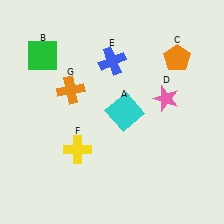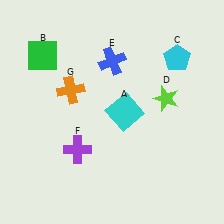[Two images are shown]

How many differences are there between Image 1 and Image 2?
There are 3 differences between the two images.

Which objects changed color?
C changed from orange to cyan. D changed from pink to lime. F changed from yellow to purple.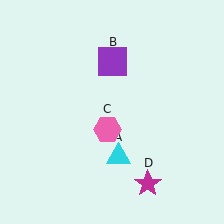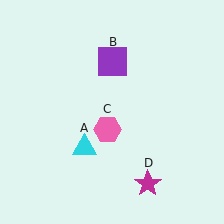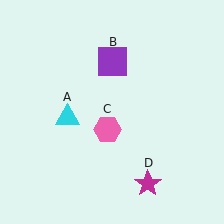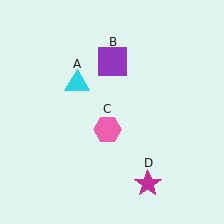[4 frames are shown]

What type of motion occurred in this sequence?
The cyan triangle (object A) rotated clockwise around the center of the scene.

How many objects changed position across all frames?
1 object changed position: cyan triangle (object A).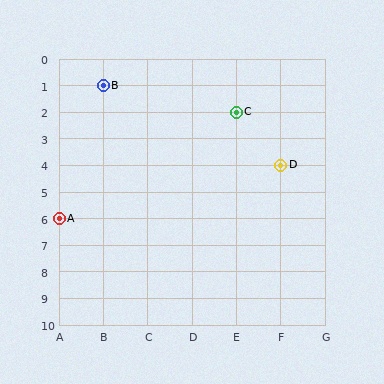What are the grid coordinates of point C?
Point C is at grid coordinates (E, 2).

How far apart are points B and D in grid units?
Points B and D are 4 columns and 3 rows apart (about 5.0 grid units diagonally).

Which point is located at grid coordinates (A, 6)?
Point A is at (A, 6).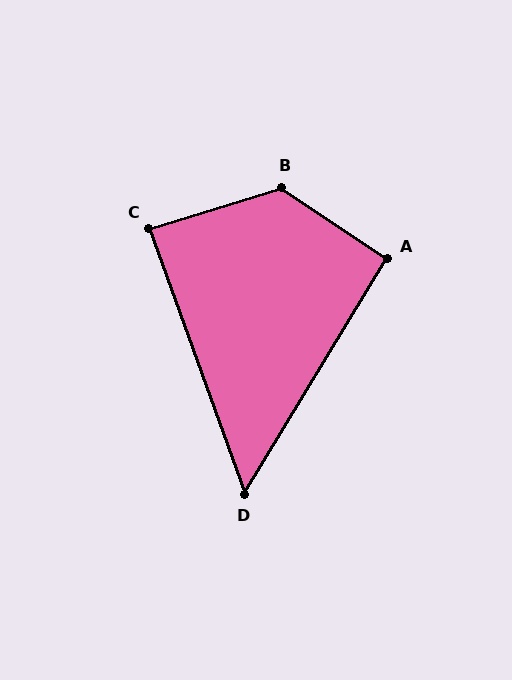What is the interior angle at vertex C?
Approximately 87 degrees (approximately right).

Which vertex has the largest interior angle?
B, at approximately 129 degrees.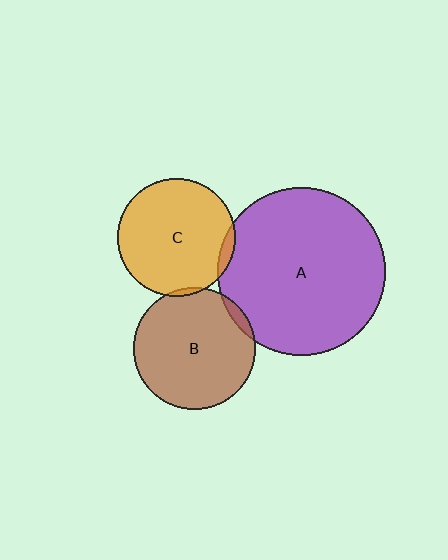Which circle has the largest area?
Circle A (purple).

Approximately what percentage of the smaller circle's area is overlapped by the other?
Approximately 5%.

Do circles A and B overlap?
Yes.